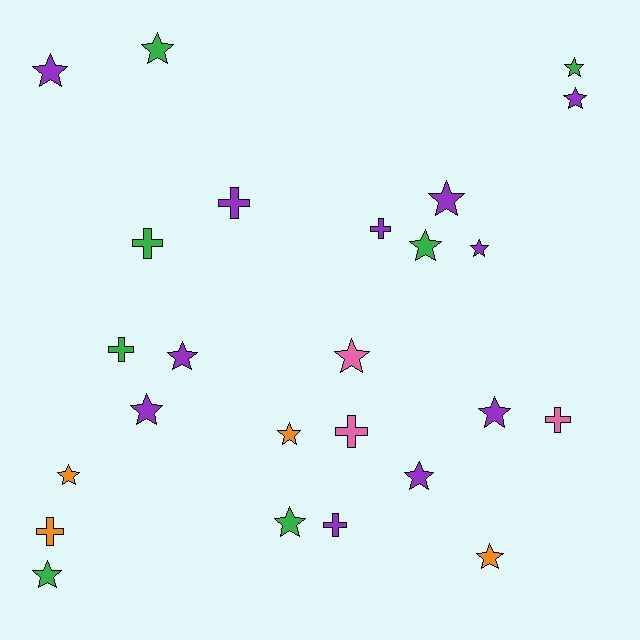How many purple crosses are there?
There are 3 purple crosses.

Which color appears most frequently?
Purple, with 11 objects.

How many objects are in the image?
There are 25 objects.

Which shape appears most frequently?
Star, with 17 objects.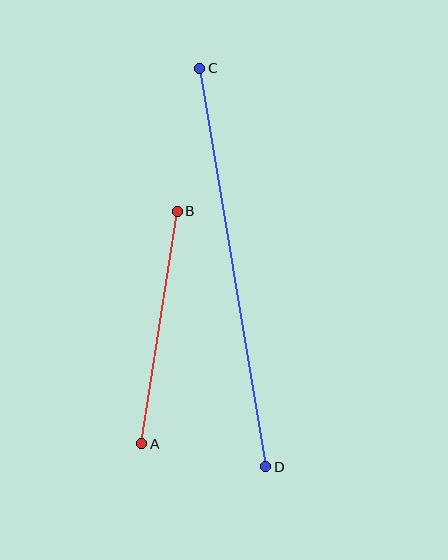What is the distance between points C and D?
The distance is approximately 404 pixels.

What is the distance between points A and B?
The distance is approximately 235 pixels.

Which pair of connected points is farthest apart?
Points C and D are farthest apart.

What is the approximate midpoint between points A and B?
The midpoint is at approximately (159, 328) pixels.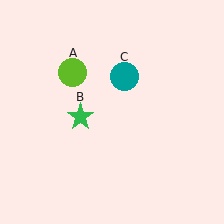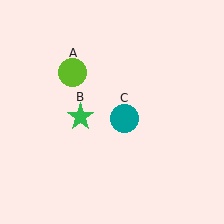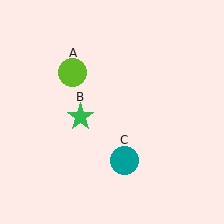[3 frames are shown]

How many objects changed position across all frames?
1 object changed position: teal circle (object C).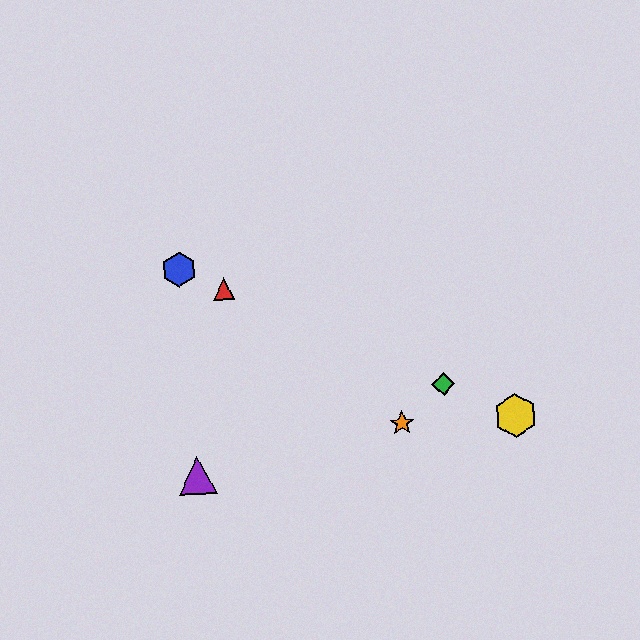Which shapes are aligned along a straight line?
The red triangle, the blue hexagon, the green diamond, the yellow hexagon are aligned along a straight line.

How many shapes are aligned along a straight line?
4 shapes (the red triangle, the blue hexagon, the green diamond, the yellow hexagon) are aligned along a straight line.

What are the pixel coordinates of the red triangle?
The red triangle is at (223, 289).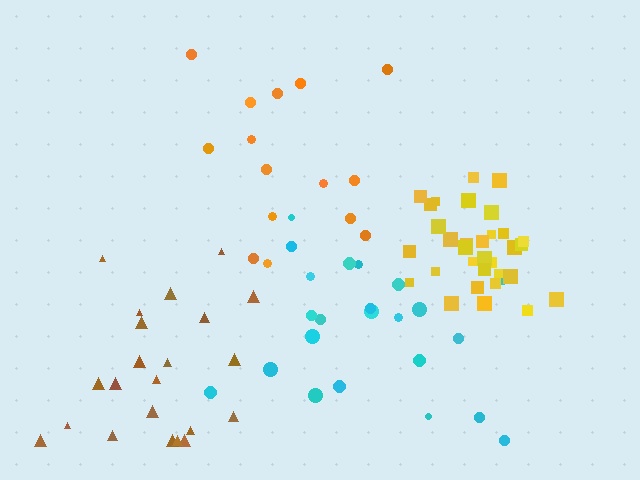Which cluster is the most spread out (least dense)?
Orange.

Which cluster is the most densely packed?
Yellow.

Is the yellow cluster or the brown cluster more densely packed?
Yellow.